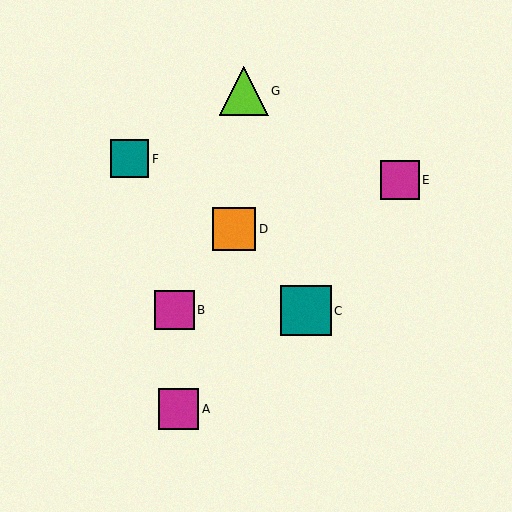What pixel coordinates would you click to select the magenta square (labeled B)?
Click at (175, 310) to select the magenta square B.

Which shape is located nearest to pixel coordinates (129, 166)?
The teal square (labeled F) at (130, 159) is nearest to that location.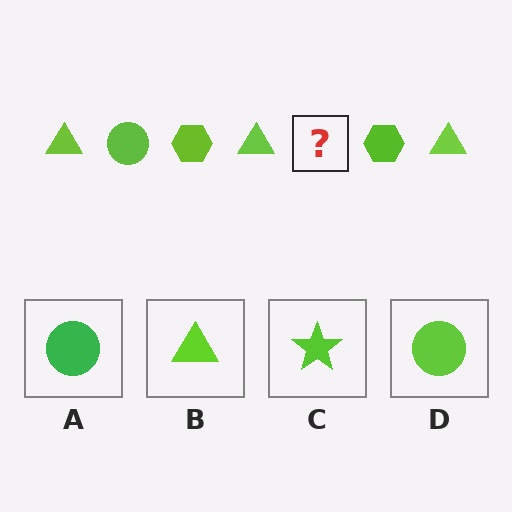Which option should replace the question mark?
Option D.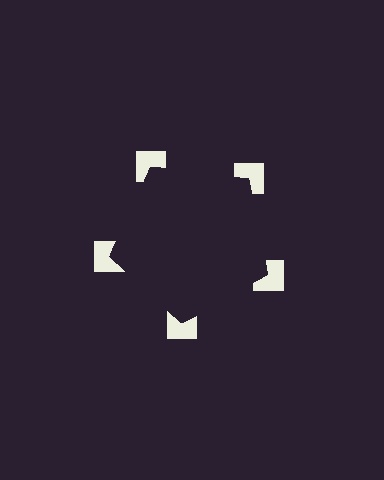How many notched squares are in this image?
There are 5 — one at each vertex of the illusory pentagon.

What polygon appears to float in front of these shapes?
An illusory pentagon — its edges are inferred from the aligned wedge cuts in the notched squares, not physically drawn.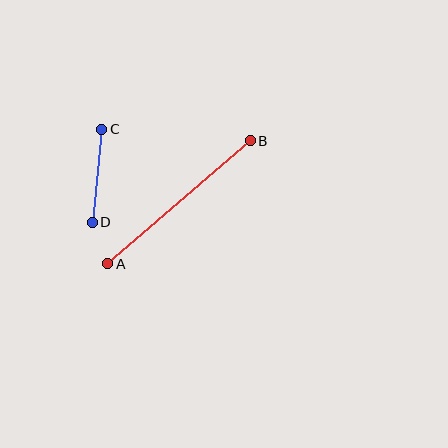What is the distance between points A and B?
The distance is approximately 188 pixels.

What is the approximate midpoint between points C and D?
The midpoint is at approximately (97, 176) pixels.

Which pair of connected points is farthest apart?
Points A and B are farthest apart.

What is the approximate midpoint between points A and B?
The midpoint is at approximately (179, 202) pixels.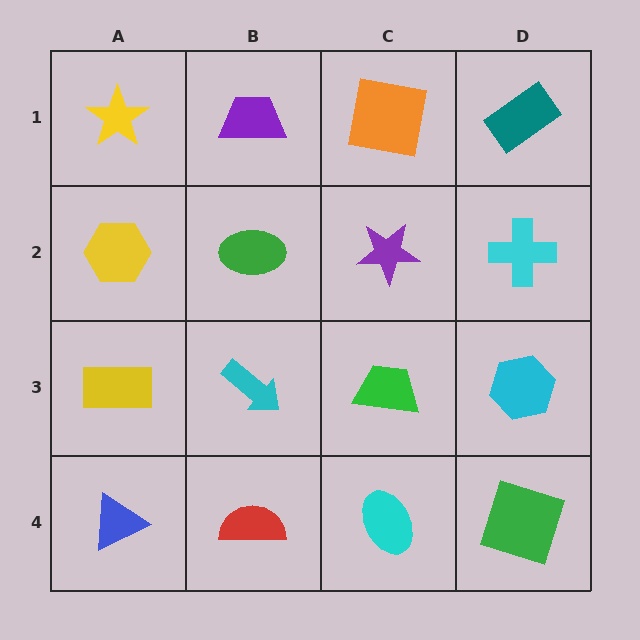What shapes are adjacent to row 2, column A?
A yellow star (row 1, column A), a yellow rectangle (row 3, column A), a green ellipse (row 2, column B).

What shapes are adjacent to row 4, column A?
A yellow rectangle (row 3, column A), a red semicircle (row 4, column B).